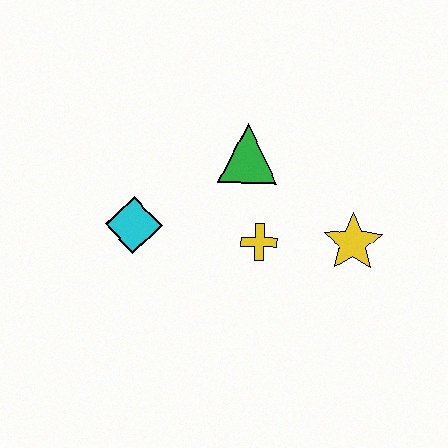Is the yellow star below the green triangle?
Yes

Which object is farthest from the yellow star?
The cyan diamond is farthest from the yellow star.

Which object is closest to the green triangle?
The yellow cross is closest to the green triangle.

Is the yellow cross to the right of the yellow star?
No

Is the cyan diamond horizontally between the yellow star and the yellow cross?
No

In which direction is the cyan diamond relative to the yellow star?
The cyan diamond is to the left of the yellow star.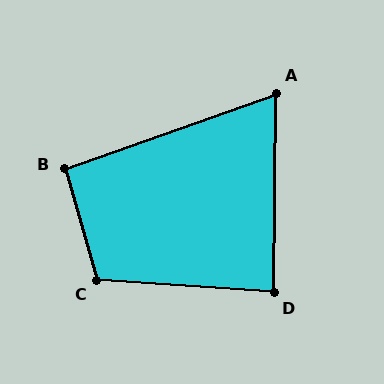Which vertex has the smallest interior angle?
A, at approximately 70 degrees.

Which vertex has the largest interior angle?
C, at approximately 110 degrees.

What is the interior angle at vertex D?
Approximately 87 degrees (approximately right).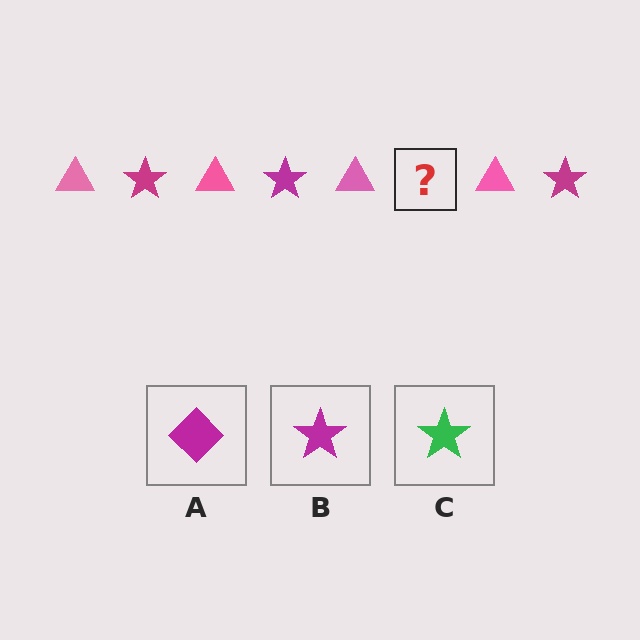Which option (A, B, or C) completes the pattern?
B.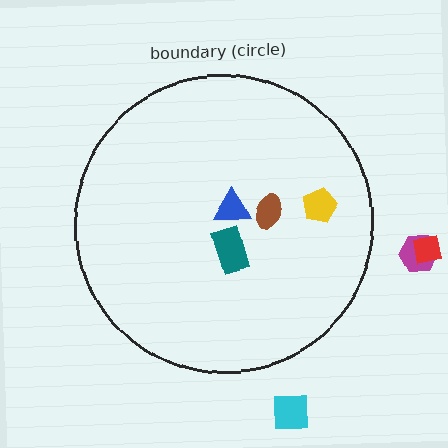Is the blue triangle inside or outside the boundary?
Inside.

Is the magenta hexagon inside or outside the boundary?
Outside.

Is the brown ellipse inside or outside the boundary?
Inside.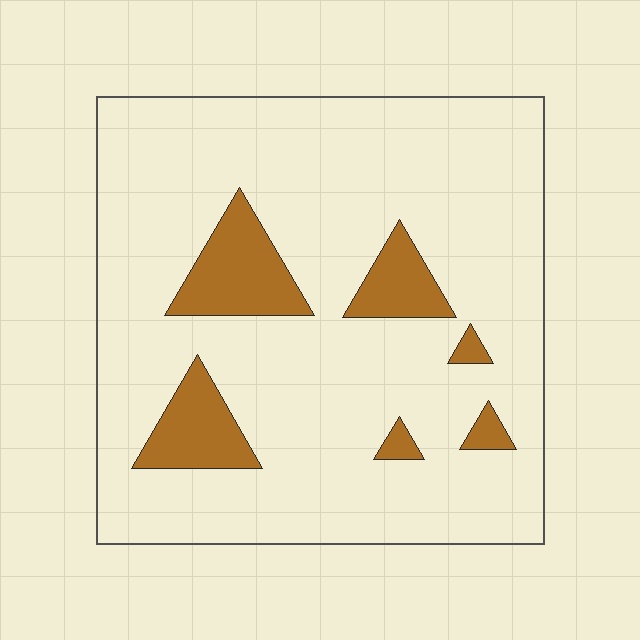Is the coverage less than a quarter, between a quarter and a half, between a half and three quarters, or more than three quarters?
Less than a quarter.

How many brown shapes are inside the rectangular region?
6.